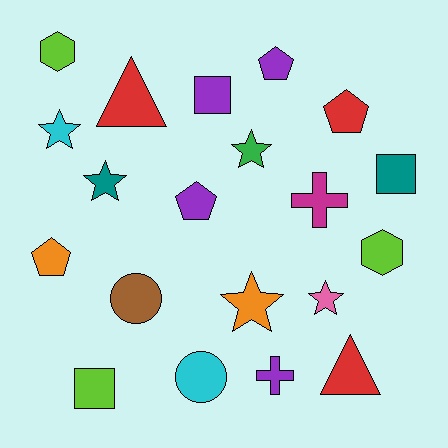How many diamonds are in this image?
There are no diamonds.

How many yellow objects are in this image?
There are no yellow objects.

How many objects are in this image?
There are 20 objects.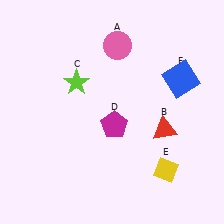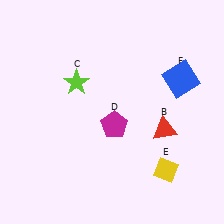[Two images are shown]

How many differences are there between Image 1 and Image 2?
There is 1 difference between the two images.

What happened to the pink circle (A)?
The pink circle (A) was removed in Image 2. It was in the top-right area of Image 1.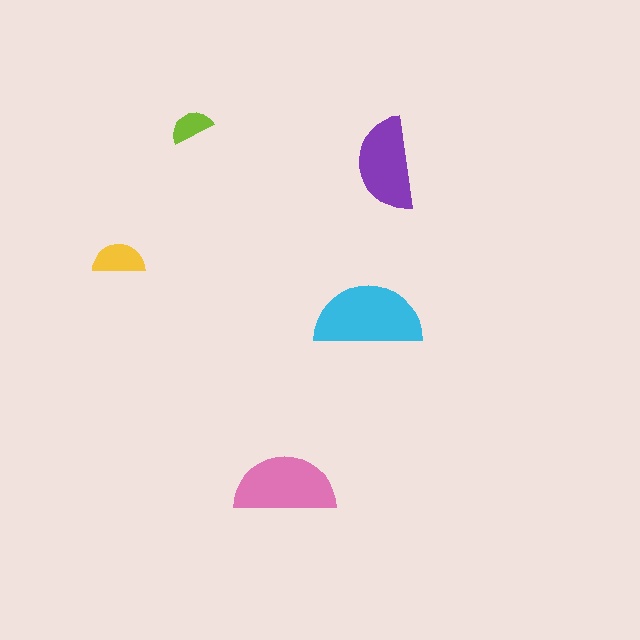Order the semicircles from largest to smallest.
the cyan one, the pink one, the purple one, the yellow one, the lime one.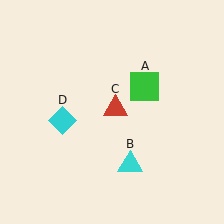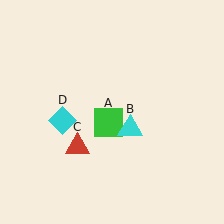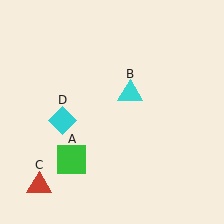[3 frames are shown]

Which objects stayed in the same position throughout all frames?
Cyan diamond (object D) remained stationary.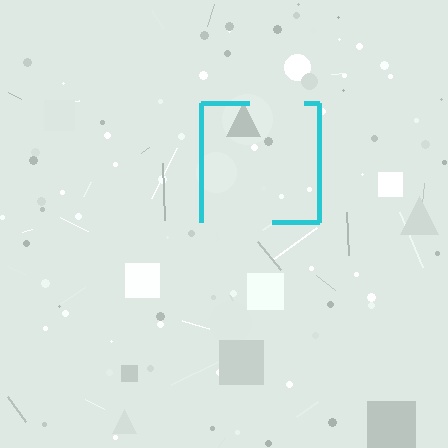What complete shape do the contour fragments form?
The contour fragments form a square.